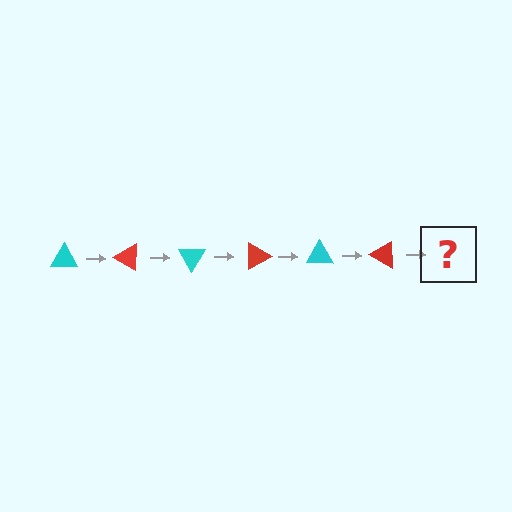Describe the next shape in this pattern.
It should be a cyan triangle, rotated 180 degrees from the start.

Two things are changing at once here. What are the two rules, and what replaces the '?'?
The two rules are that it rotates 30 degrees each step and the color cycles through cyan and red. The '?' should be a cyan triangle, rotated 180 degrees from the start.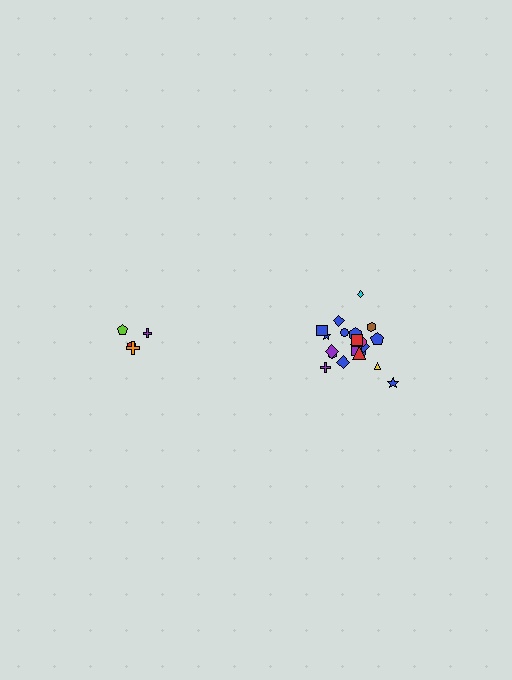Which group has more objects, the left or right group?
The right group.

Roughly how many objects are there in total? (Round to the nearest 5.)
Roughly 25 objects in total.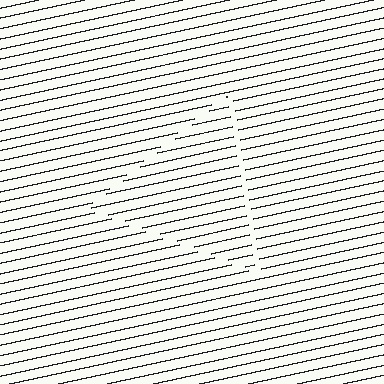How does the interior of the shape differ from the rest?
The interior of the shape contains the same grating, shifted by half a period — the contour is defined by the phase discontinuity where line-ends from the inner and outer gratings abut.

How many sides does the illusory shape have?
3 sides — the line-ends trace a triangle.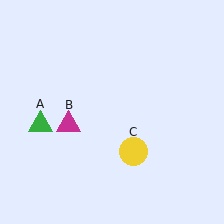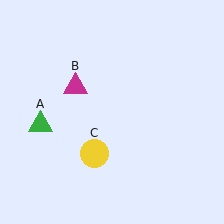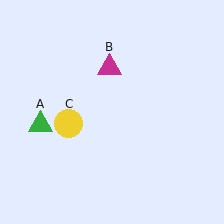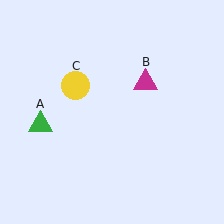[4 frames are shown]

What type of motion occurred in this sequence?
The magenta triangle (object B), yellow circle (object C) rotated clockwise around the center of the scene.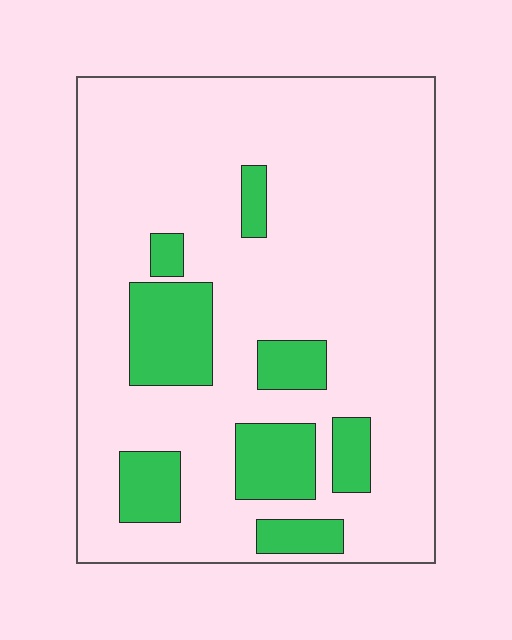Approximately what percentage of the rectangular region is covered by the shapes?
Approximately 20%.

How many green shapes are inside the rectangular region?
8.